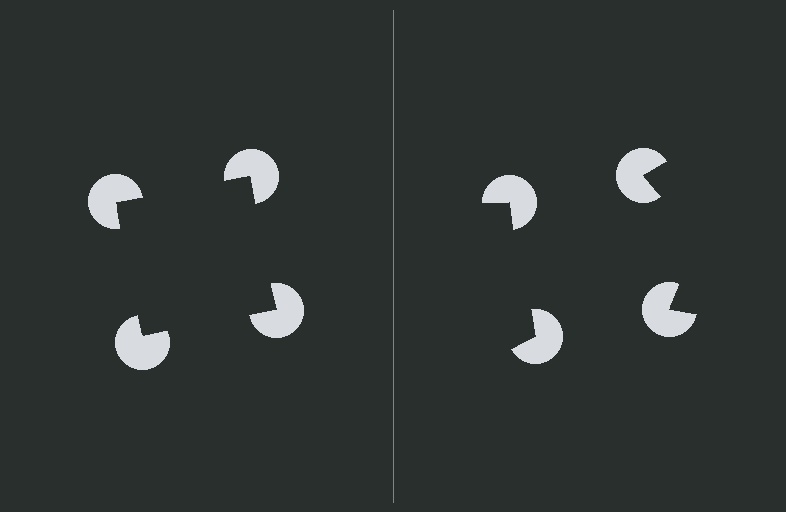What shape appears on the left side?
An illusory square.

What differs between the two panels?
The pac-man discs are positioned identically on both sides; only the wedge orientations differ. On the left they align to a square; on the right they are misaligned.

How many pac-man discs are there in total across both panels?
8 — 4 on each side.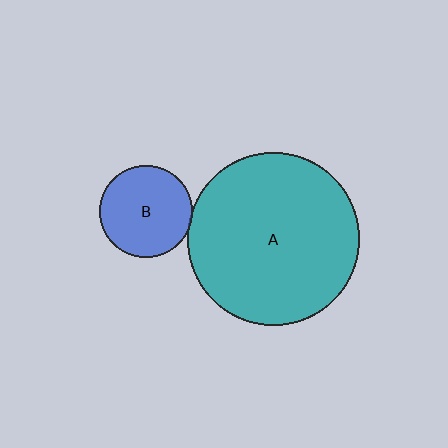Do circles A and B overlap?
Yes.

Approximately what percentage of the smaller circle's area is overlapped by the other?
Approximately 5%.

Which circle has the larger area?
Circle A (teal).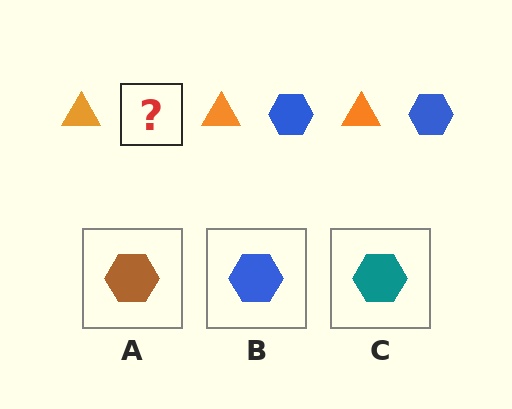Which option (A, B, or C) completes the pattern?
B.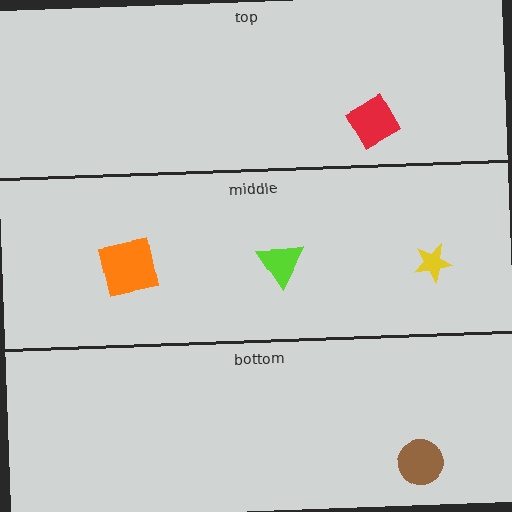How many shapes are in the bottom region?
1.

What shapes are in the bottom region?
The brown circle.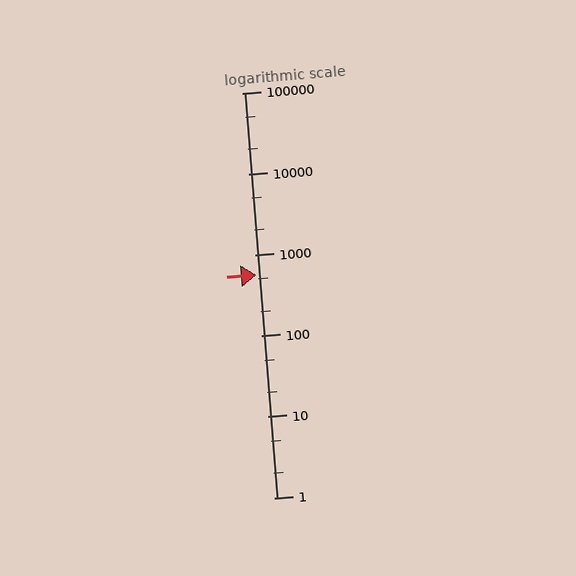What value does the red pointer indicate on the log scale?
The pointer indicates approximately 560.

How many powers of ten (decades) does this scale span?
The scale spans 5 decades, from 1 to 100000.